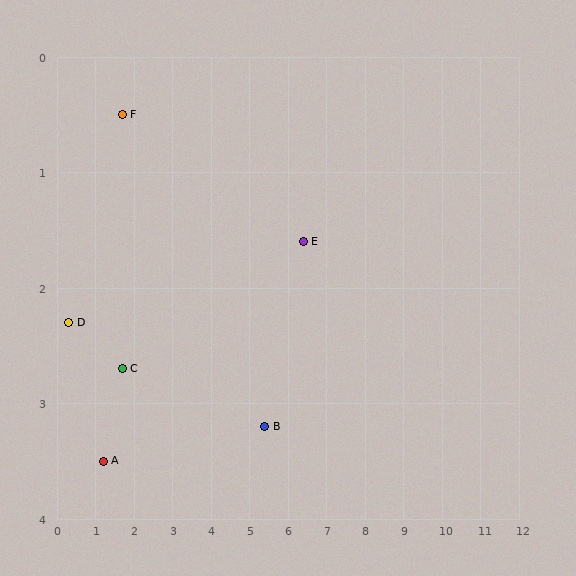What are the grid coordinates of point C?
Point C is at approximately (1.7, 2.7).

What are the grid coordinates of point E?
Point E is at approximately (6.4, 1.6).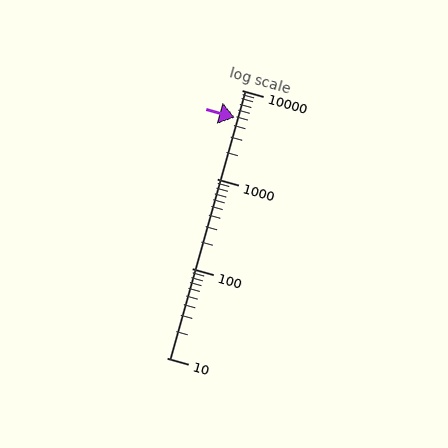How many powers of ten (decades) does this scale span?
The scale spans 3 decades, from 10 to 10000.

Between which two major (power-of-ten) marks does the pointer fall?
The pointer is between 1000 and 10000.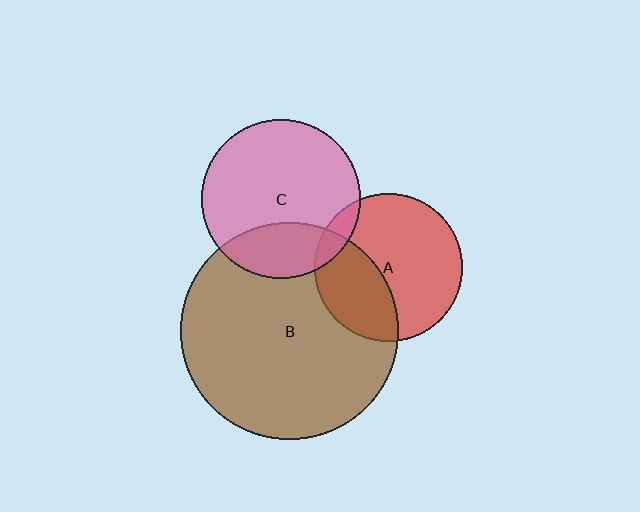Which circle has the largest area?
Circle B (brown).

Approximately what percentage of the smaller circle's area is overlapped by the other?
Approximately 10%.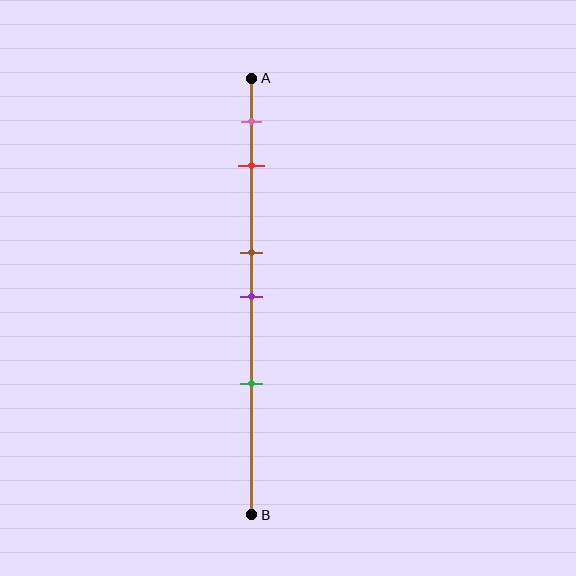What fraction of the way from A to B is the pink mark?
The pink mark is approximately 10% (0.1) of the way from A to B.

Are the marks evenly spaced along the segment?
No, the marks are not evenly spaced.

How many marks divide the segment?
There are 5 marks dividing the segment.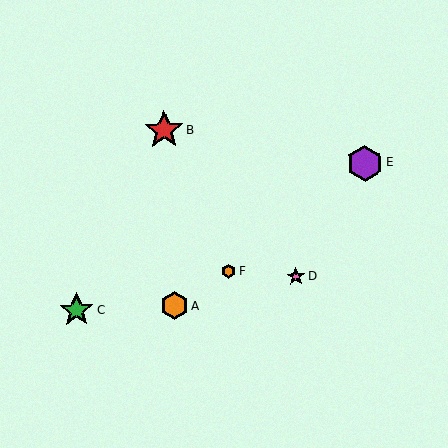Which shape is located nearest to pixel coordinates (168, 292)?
The orange hexagon (labeled A) at (175, 306) is nearest to that location.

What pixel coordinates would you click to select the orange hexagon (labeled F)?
Click at (228, 271) to select the orange hexagon F.